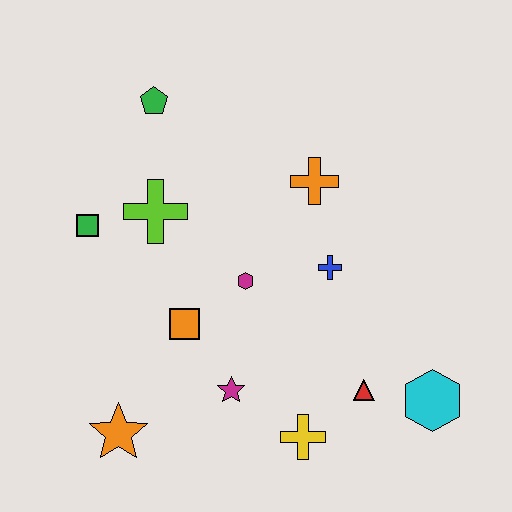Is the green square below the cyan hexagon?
No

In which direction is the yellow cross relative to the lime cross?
The yellow cross is below the lime cross.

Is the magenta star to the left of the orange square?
No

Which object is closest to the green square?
The lime cross is closest to the green square.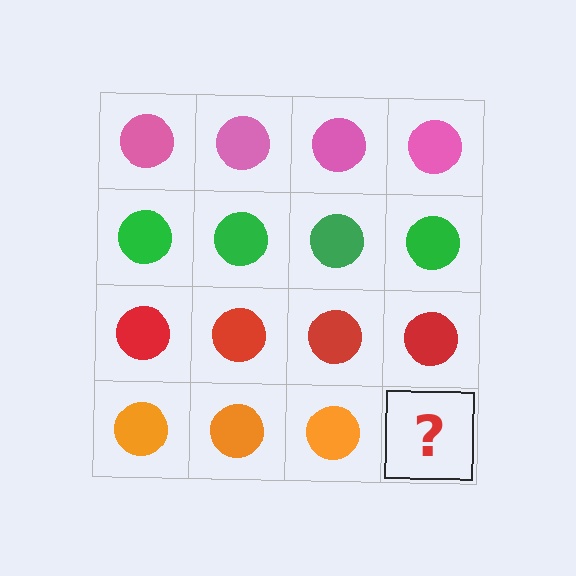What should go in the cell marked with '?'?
The missing cell should contain an orange circle.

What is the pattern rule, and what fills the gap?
The rule is that each row has a consistent color. The gap should be filled with an orange circle.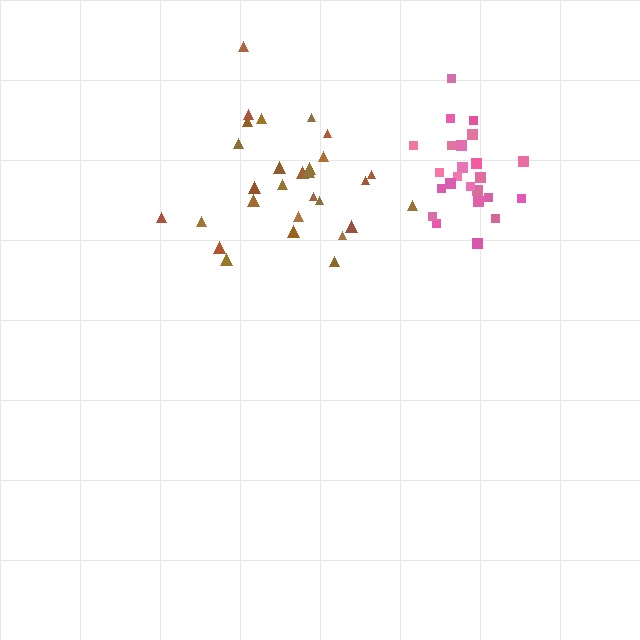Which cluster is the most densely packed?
Pink.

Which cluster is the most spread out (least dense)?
Brown.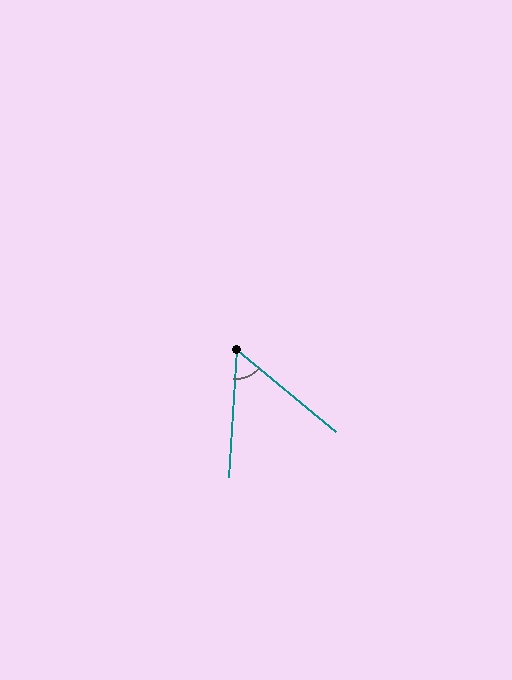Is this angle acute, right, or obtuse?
It is acute.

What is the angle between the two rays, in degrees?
Approximately 54 degrees.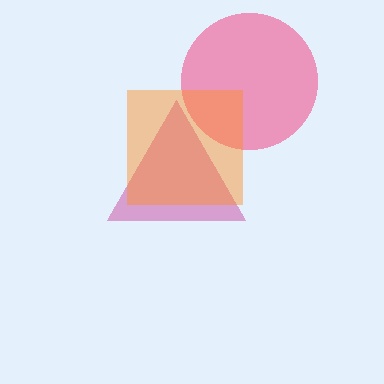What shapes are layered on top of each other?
The layered shapes are: a pink circle, a magenta triangle, an orange square.